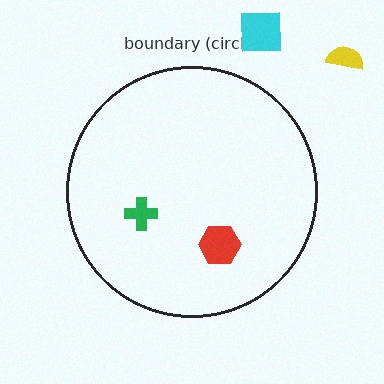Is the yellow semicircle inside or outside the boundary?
Outside.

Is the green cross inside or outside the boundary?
Inside.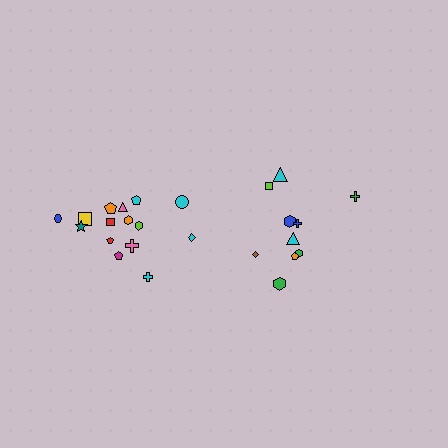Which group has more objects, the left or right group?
The left group.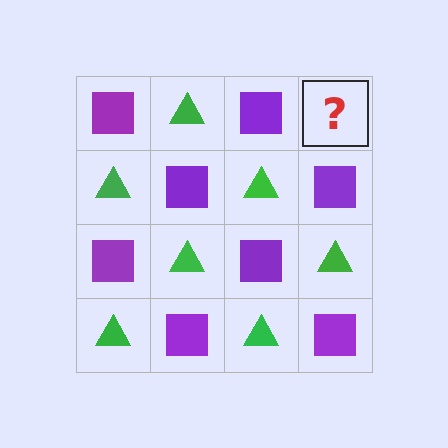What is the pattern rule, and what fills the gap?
The rule is that it alternates purple square and green triangle in a checkerboard pattern. The gap should be filled with a green triangle.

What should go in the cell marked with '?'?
The missing cell should contain a green triangle.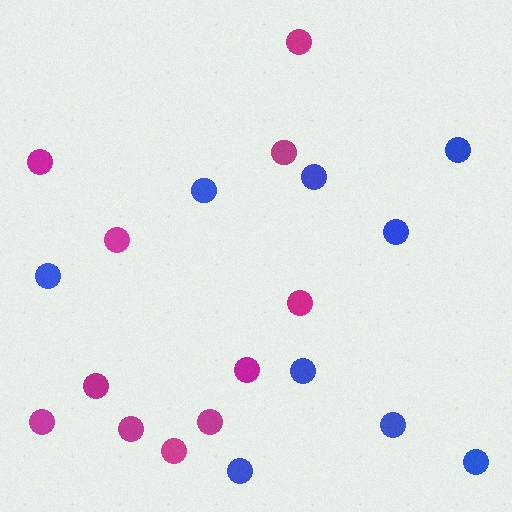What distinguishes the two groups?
There are 2 groups: one group of magenta circles (11) and one group of blue circles (9).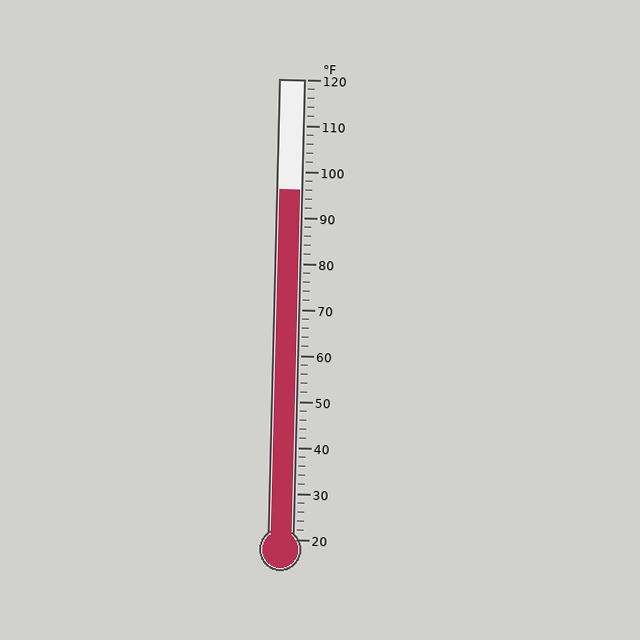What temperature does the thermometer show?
The thermometer shows approximately 96°F.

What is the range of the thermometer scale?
The thermometer scale ranges from 20°F to 120°F.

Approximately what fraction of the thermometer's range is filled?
The thermometer is filled to approximately 75% of its range.